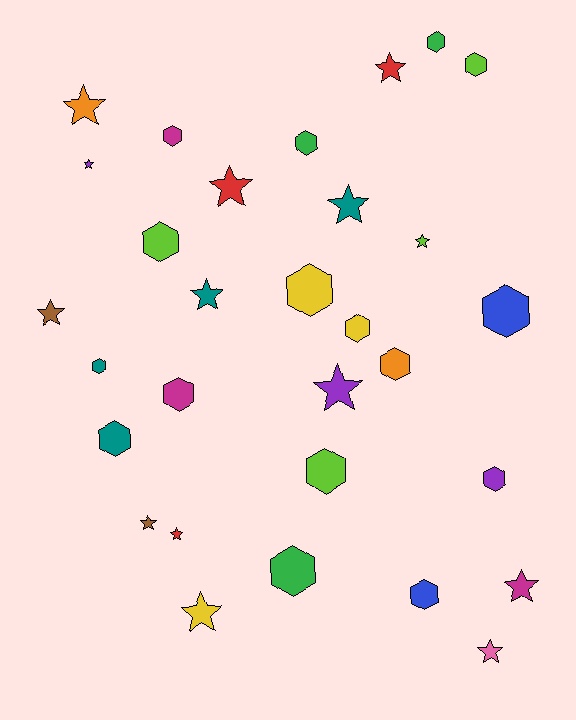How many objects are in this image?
There are 30 objects.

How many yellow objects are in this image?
There are 3 yellow objects.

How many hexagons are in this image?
There are 16 hexagons.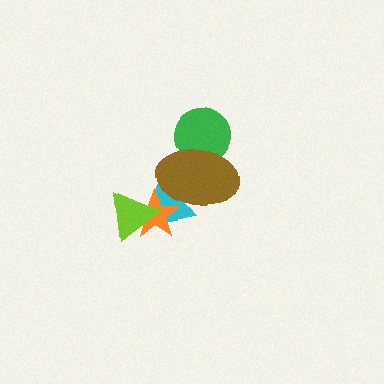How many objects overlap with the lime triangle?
2 objects overlap with the lime triangle.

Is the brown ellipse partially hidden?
No, no other shape covers it.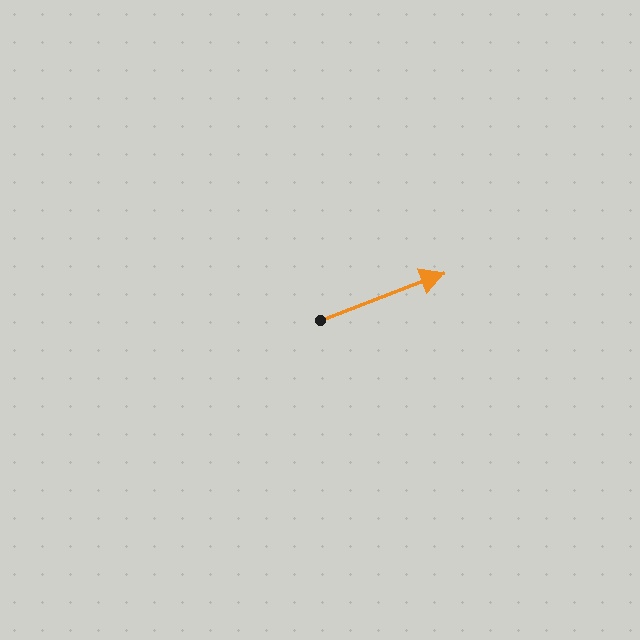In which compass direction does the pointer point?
East.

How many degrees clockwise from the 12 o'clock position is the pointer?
Approximately 69 degrees.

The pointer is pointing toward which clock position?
Roughly 2 o'clock.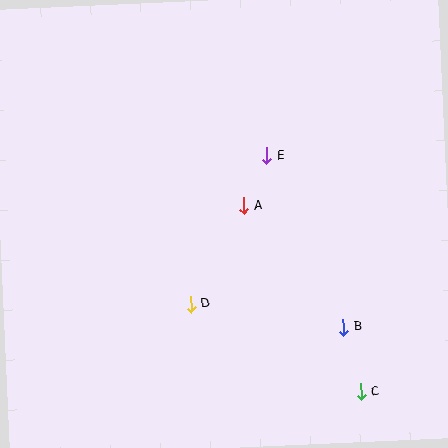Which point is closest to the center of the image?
Point A at (244, 206) is closest to the center.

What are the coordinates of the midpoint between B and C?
The midpoint between B and C is at (352, 359).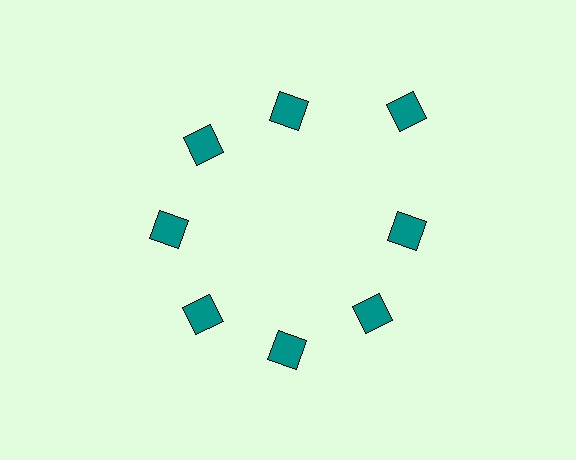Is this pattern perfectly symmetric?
No. The 8 teal diamonds are arranged in a ring, but one element near the 2 o'clock position is pushed outward from the center, breaking the 8-fold rotational symmetry.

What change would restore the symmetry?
The symmetry would be restored by moving it inward, back onto the ring so that all 8 diamonds sit at equal angles and equal distance from the center.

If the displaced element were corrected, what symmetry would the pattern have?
It would have 8-fold rotational symmetry — the pattern would map onto itself every 45 degrees.